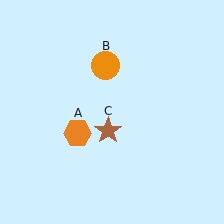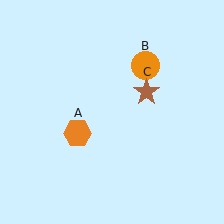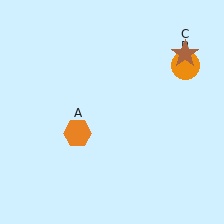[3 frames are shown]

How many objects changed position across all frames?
2 objects changed position: orange circle (object B), brown star (object C).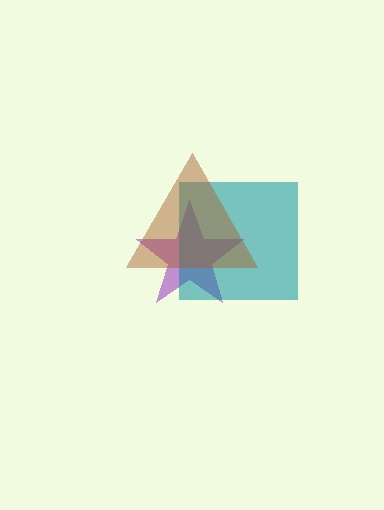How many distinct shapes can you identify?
There are 3 distinct shapes: a purple star, a teal square, a brown triangle.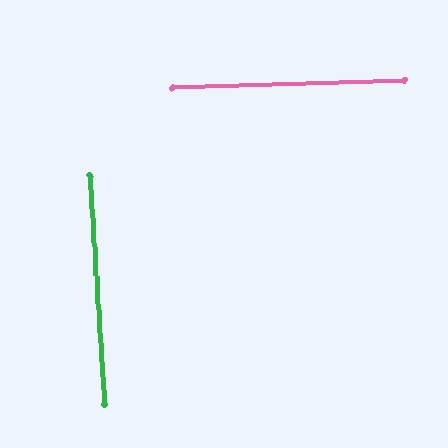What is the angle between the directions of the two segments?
Approximately 88 degrees.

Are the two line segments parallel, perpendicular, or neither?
Perpendicular — they meet at approximately 88°.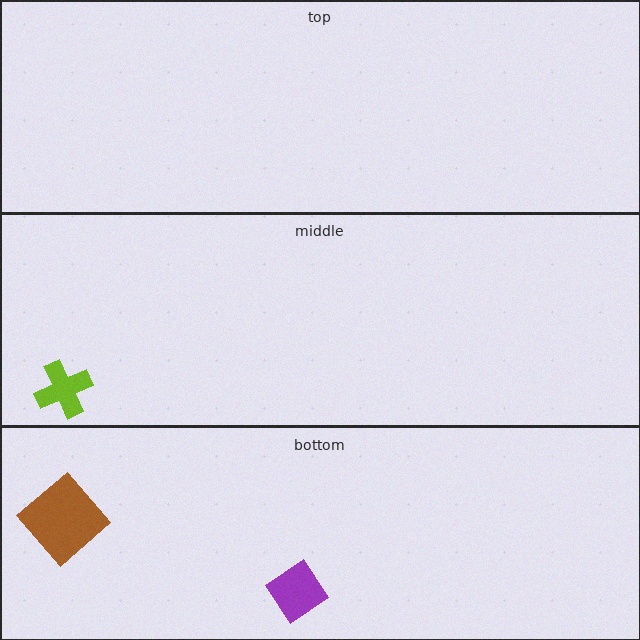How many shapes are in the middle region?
1.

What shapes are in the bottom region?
The purple diamond, the brown diamond.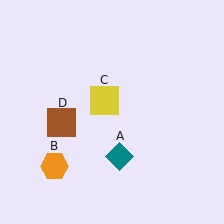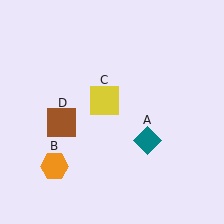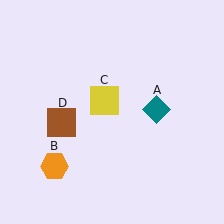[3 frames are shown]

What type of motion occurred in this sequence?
The teal diamond (object A) rotated counterclockwise around the center of the scene.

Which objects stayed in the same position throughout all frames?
Orange hexagon (object B) and yellow square (object C) and brown square (object D) remained stationary.